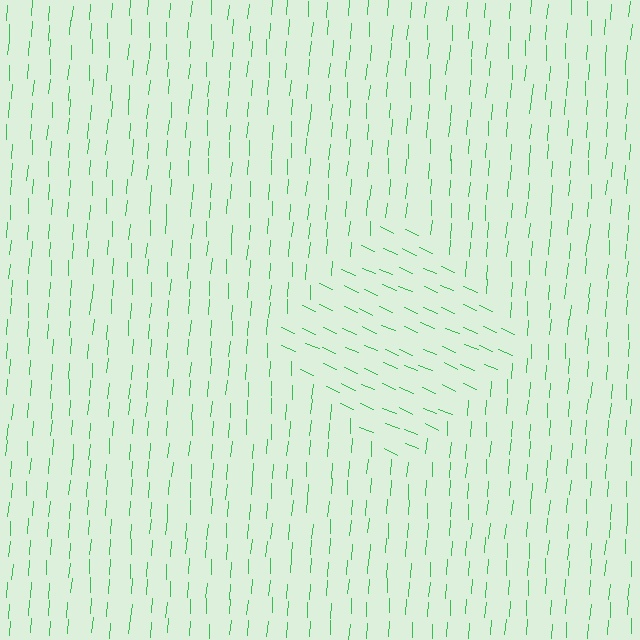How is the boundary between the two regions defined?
The boundary is defined purely by a change in line orientation (approximately 70 degrees difference). All lines are the same color and thickness.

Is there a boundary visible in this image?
Yes, there is a texture boundary formed by a change in line orientation.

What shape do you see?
I see a diamond.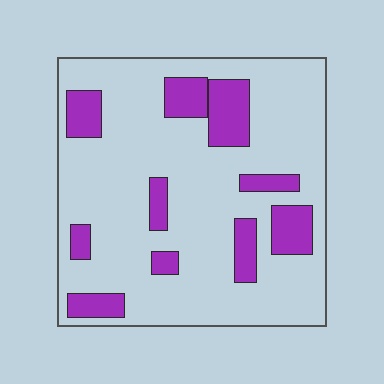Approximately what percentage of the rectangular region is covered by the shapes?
Approximately 20%.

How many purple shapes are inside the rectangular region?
10.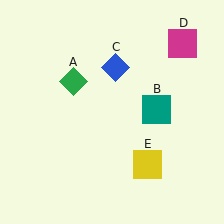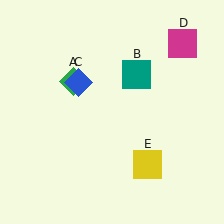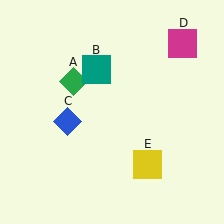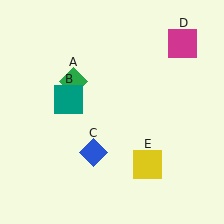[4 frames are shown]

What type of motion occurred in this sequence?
The teal square (object B), blue diamond (object C) rotated counterclockwise around the center of the scene.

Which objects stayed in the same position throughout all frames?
Green diamond (object A) and magenta square (object D) and yellow square (object E) remained stationary.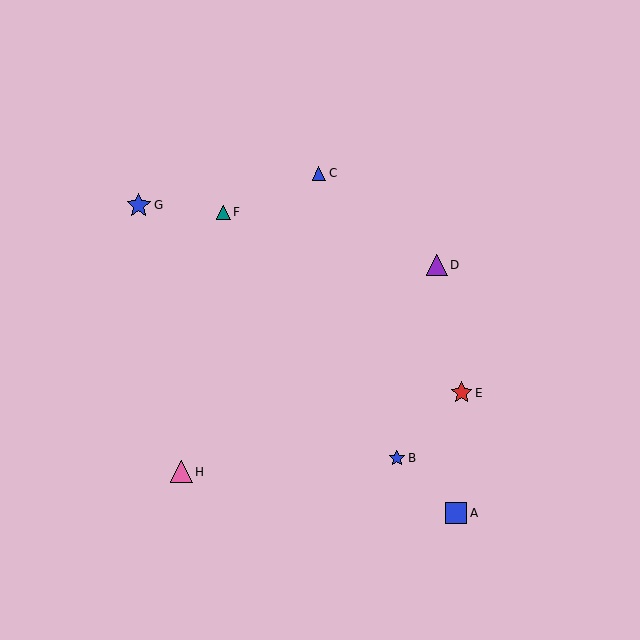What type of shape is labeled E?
Shape E is a red star.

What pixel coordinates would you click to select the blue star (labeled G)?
Click at (139, 205) to select the blue star G.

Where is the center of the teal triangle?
The center of the teal triangle is at (223, 212).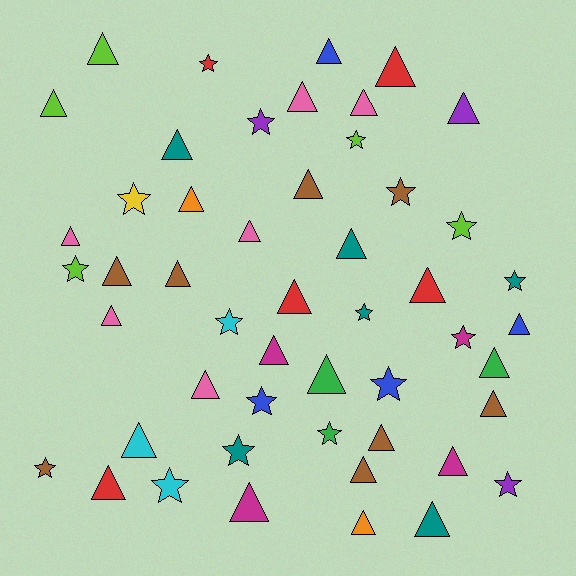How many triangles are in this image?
There are 32 triangles.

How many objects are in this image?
There are 50 objects.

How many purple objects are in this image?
There are 3 purple objects.